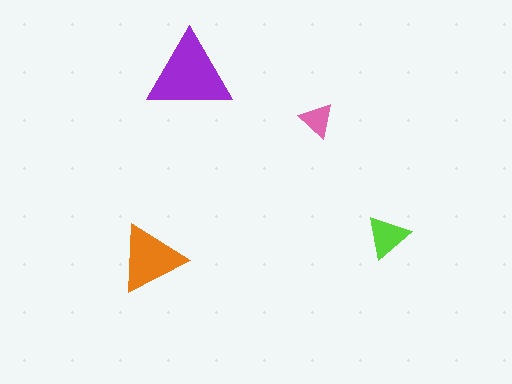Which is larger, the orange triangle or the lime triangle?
The orange one.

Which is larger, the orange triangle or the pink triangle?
The orange one.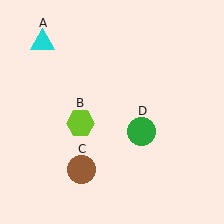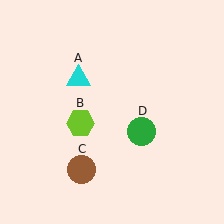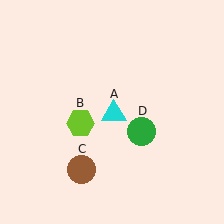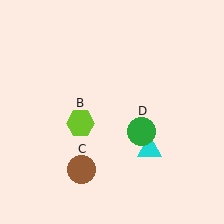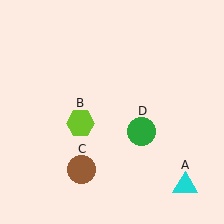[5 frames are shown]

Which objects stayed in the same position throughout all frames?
Lime hexagon (object B) and brown circle (object C) and green circle (object D) remained stationary.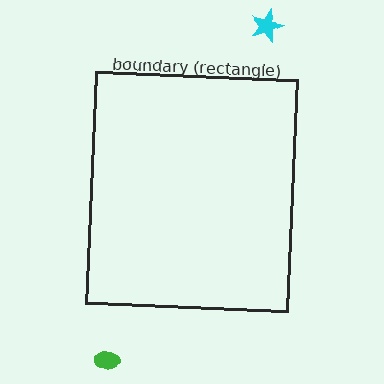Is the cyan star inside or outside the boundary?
Outside.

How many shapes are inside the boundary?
0 inside, 2 outside.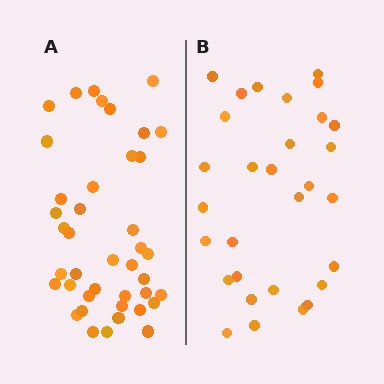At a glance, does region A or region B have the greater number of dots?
Region A (the left region) has more dots.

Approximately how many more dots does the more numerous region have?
Region A has roughly 12 or so more dots than region B.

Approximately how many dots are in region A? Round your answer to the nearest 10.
About 40 dots. (The exact count is 41, which rounds to 40.)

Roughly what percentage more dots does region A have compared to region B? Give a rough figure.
About 35% more.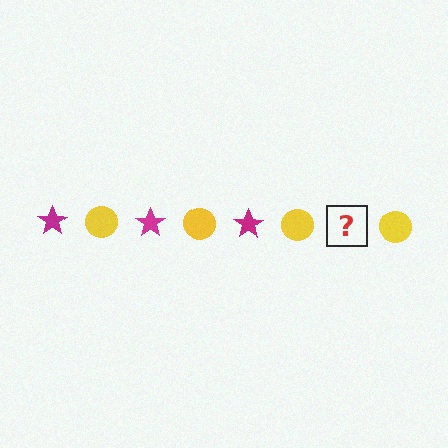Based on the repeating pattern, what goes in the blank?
The blank should be a magenta star.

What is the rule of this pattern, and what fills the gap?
The rule is that the pattern alternates between magenta star and yellow circle. The gap should be filled with a magenta star.